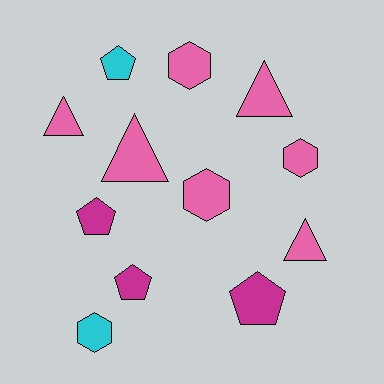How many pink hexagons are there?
There are 3 pink hexagons.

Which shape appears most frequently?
Triangle, with 4 objects.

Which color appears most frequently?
Pink, with 7 objects.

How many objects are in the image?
There are 12 objects.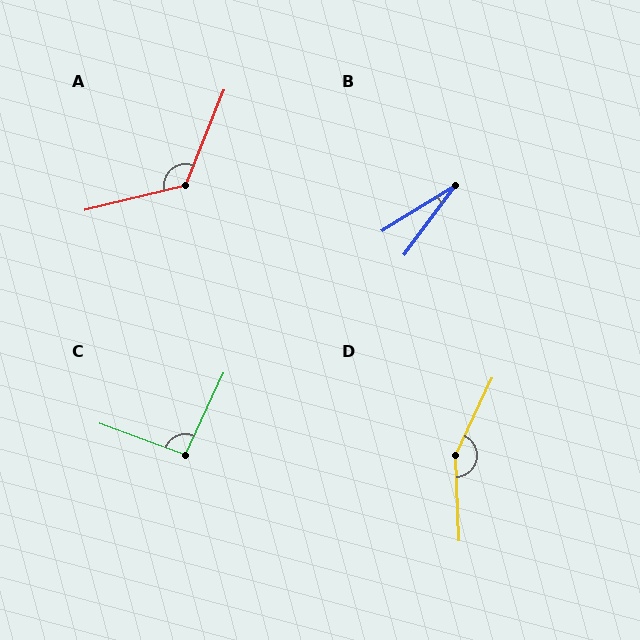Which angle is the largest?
D, at approximately 153 degrees.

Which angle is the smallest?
B, at approximately 22 degrees.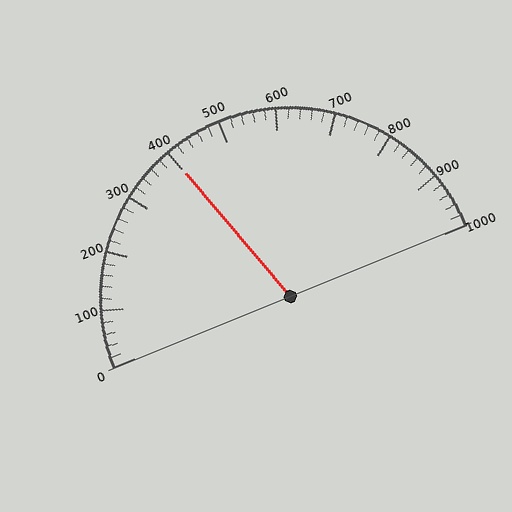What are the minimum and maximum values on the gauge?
The gauge ranges from 0 to 1000.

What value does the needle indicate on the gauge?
The needle indicates approximately 400.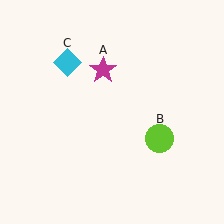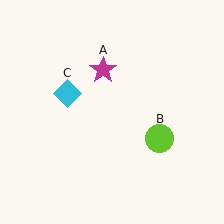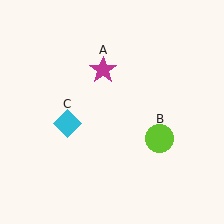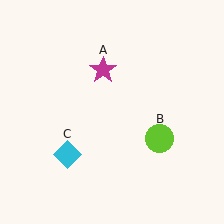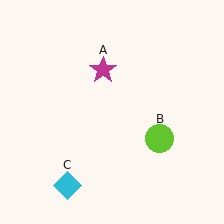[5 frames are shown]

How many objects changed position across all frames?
1 object changed position: cyan diamond (object C).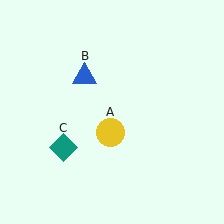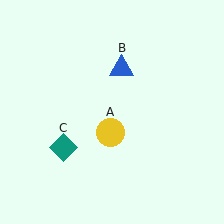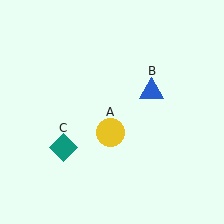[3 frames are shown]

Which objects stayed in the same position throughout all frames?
Yellow circle (object A) and teal diamond (object C) remained stationary.